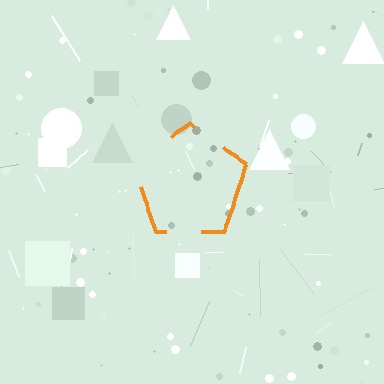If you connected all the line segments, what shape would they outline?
They would outline a pentagon.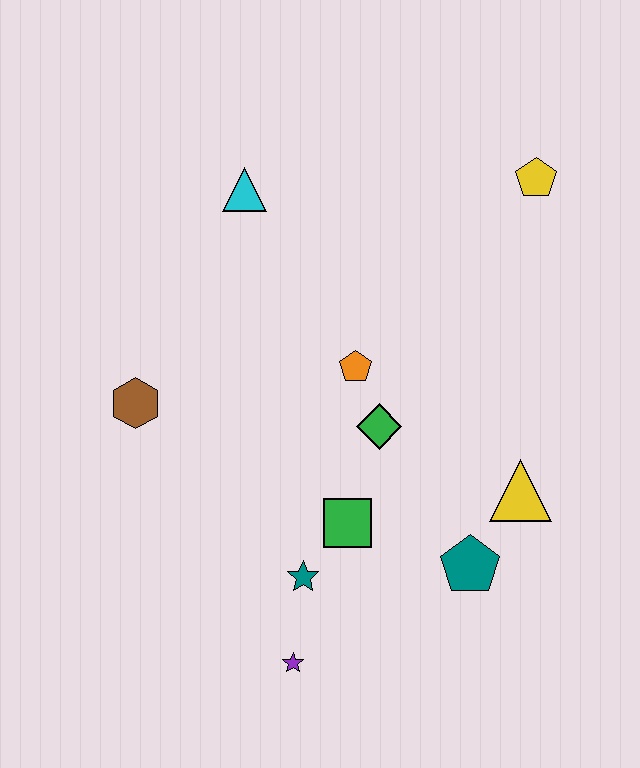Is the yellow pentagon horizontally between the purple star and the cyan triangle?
No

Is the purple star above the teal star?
No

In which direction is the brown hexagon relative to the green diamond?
The brown hexagon is to the left of the green diamond.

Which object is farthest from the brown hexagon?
The yellow pentagon is farthest from the brown hexagon.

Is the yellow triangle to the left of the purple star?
No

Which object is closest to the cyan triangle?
The orange pentagon is closest to the cyan triangle.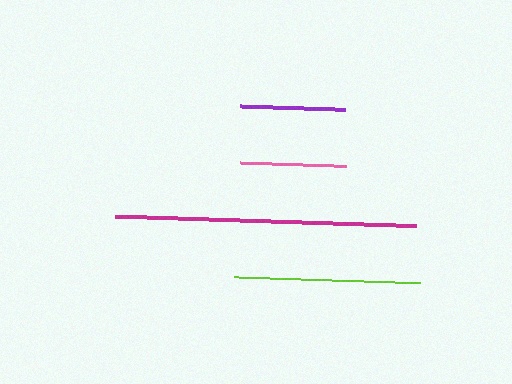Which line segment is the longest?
The magenta line is the longest at approximately 301 pixels.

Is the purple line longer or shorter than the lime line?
The lime line is longer than the purple line.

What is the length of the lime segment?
The lime segment is approximately 186 pixels long.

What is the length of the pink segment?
The pink segment is approximately 106 pixels long.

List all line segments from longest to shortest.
From longest to shortest: magenta, lime, pink, purple.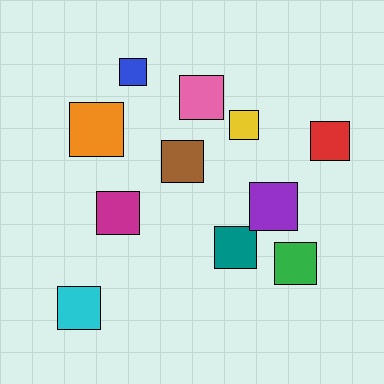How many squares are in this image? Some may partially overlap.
There are 11 squares.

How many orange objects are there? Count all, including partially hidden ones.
There is 1 orange object.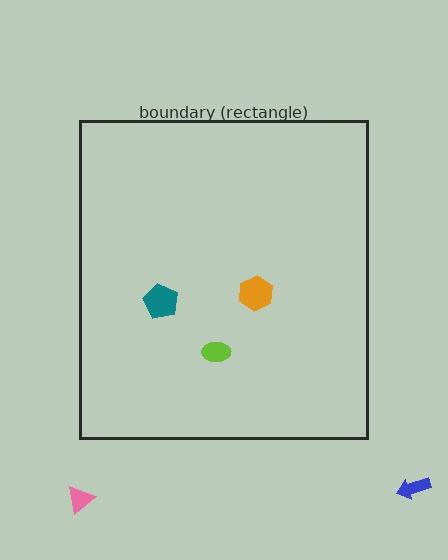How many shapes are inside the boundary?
3 inside, 2 outside.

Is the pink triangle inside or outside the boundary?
Outside.